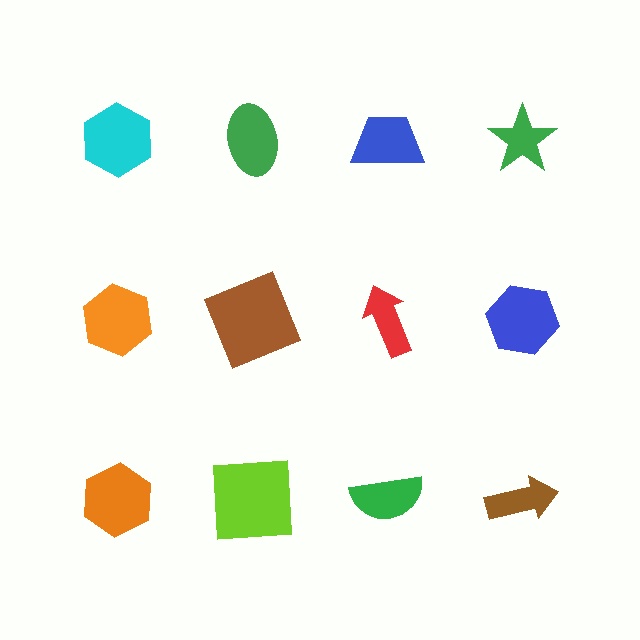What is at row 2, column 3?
A red arrow.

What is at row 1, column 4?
A green star.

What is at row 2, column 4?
A blue hexagon.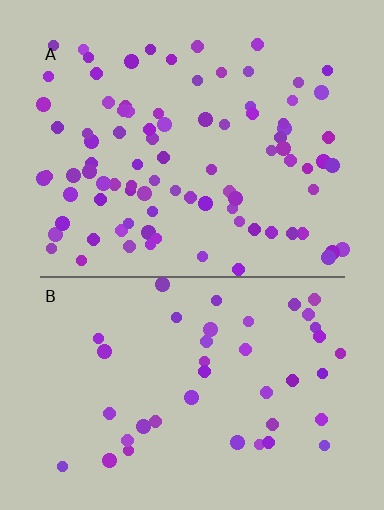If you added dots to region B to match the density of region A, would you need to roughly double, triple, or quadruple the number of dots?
Approximately double.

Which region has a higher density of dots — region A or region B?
A (the top).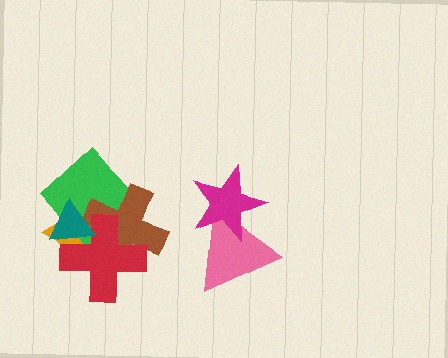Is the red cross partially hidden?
Yes, it is partially covered by another shape.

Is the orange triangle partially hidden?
Yes, it is partially covered by another shape.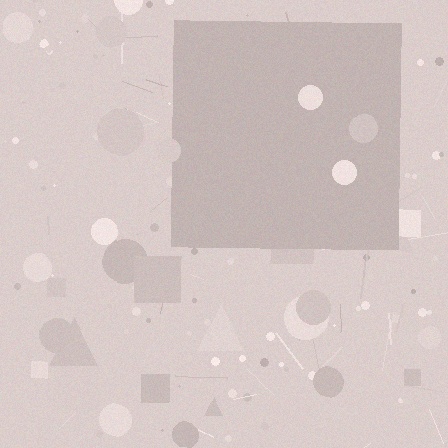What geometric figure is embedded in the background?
A square is embedded in the background.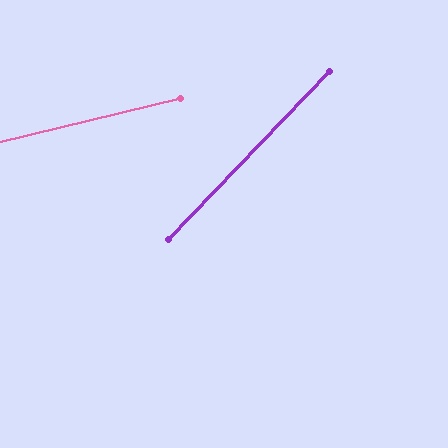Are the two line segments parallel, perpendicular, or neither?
Neither parallel nor perpendicular — they differ by about 32°.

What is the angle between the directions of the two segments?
Approximately 32 degrees.